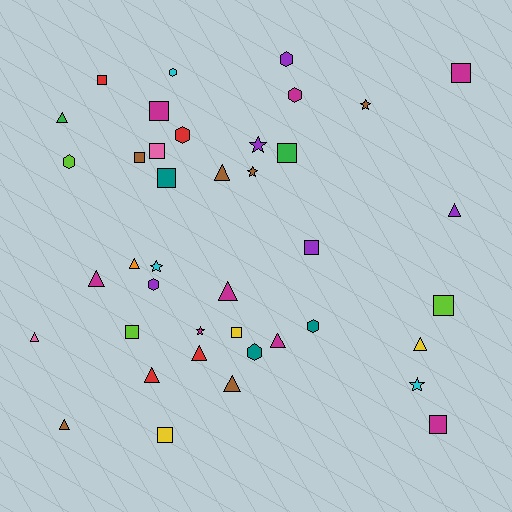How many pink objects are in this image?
There are 2 pink objects.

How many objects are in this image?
There are 40 objects.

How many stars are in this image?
There are 6 stars.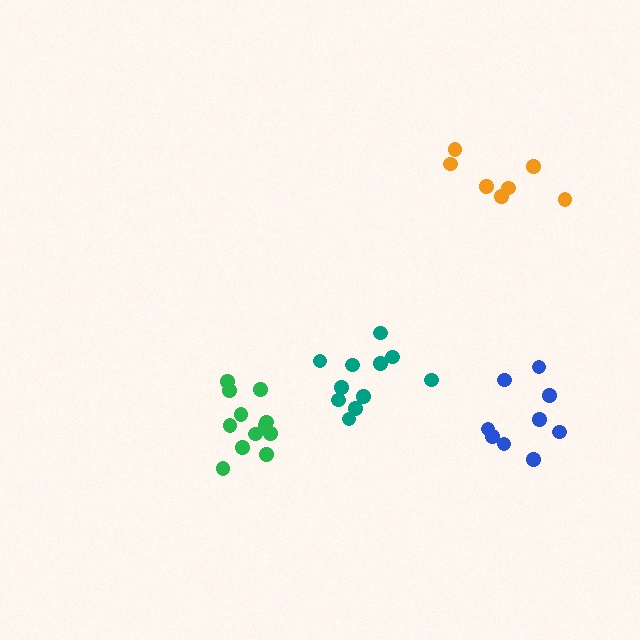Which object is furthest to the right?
The blue cluster is rightmost.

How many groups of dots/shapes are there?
There are 4 groups.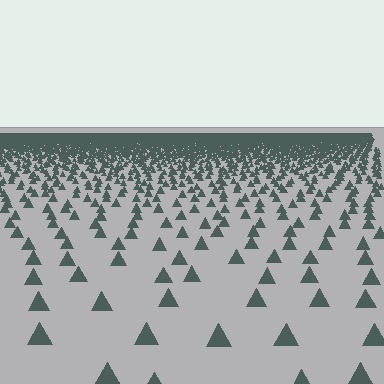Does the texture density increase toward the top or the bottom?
Density increases toward the top.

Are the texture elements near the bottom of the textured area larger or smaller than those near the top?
Larger. Near the bottom, elements are closer to the viewer and appear at a bigger on-screen size.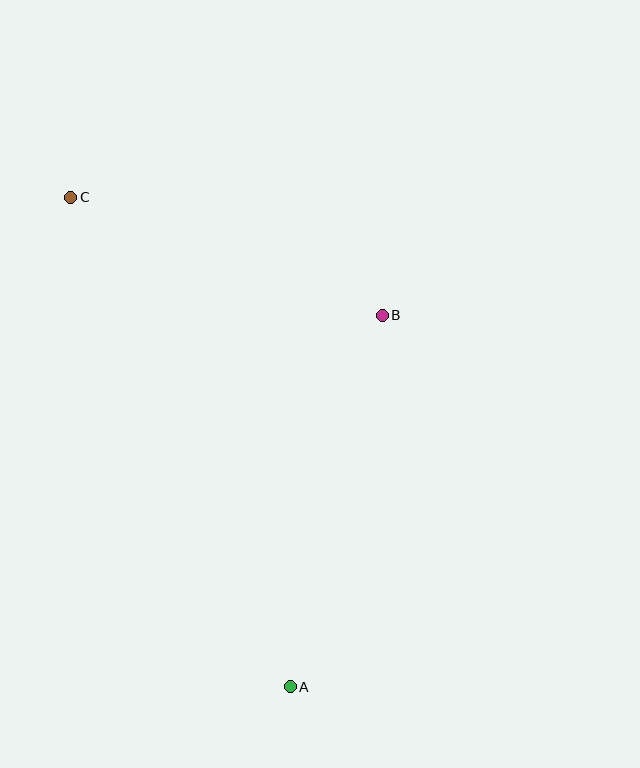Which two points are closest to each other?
Points B and C are closest to each other.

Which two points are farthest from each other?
Points A and C are farthest from each other.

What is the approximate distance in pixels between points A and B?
The distance between A and B is approximately 383 pixels.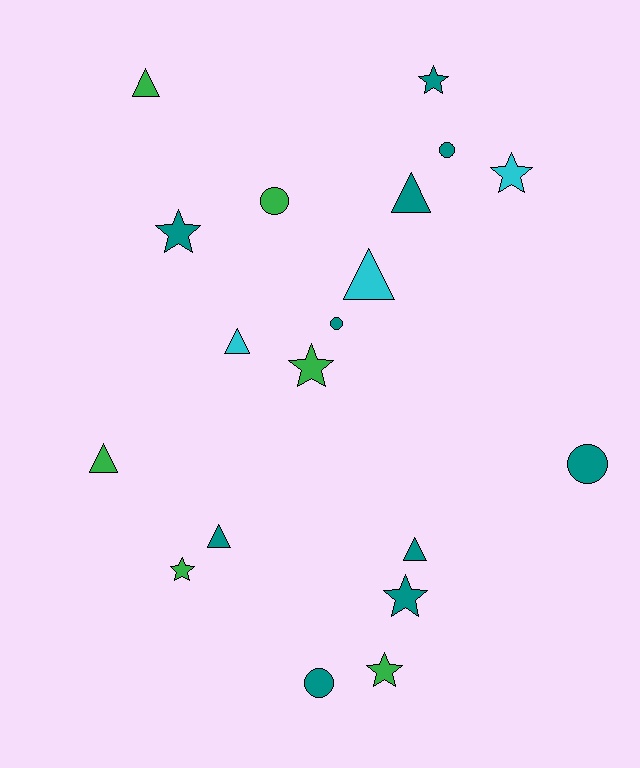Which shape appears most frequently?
Triangle, with 7 objects.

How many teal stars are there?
There are 3 teal stars.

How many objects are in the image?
There are 19 objects.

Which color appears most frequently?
Teal, with 10 objects.